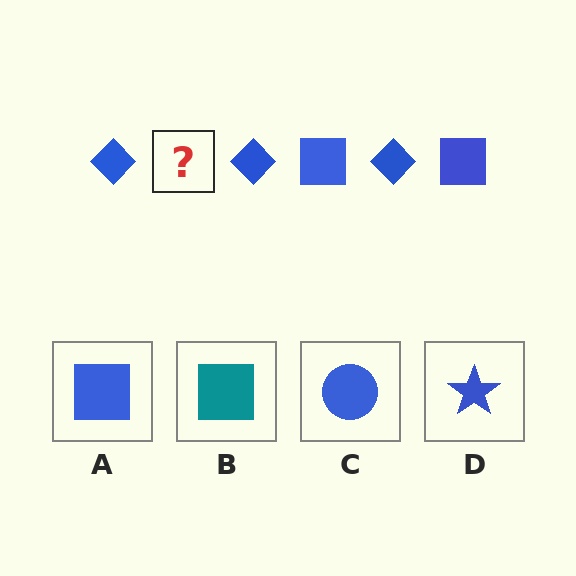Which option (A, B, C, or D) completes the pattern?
A.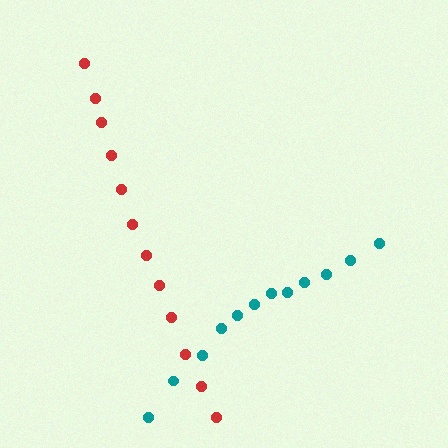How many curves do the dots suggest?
There are 2 distinct paths.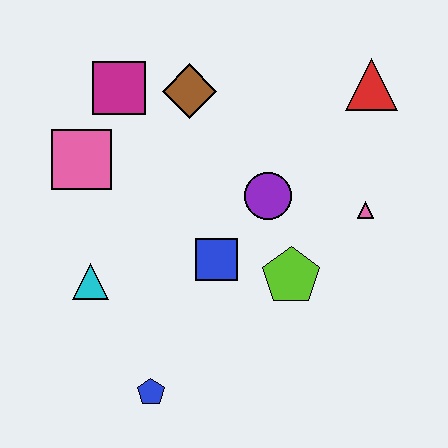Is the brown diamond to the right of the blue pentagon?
Yes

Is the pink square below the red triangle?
Yes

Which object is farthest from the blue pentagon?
The red triangle is farthest from the blue pentagon.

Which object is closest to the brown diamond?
The magenta square is closest to the brown diamond.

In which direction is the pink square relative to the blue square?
The pink square is to the left of the blue square.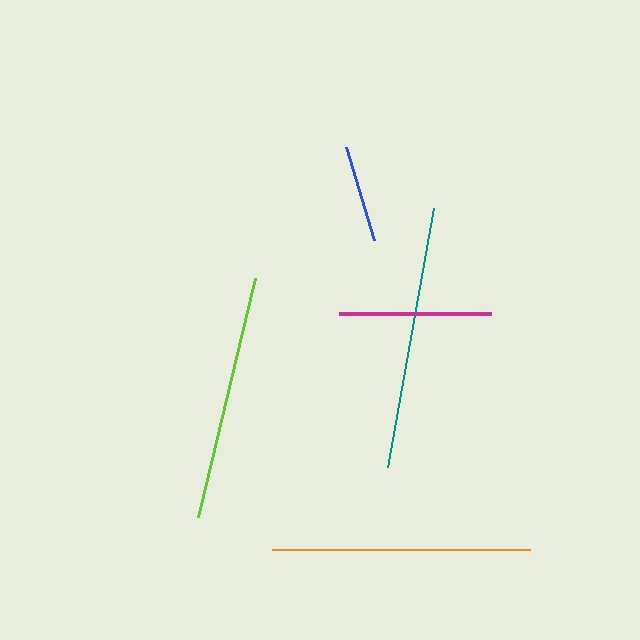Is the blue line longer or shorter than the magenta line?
The magenta line is longer than the blue line.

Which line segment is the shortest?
The blue line is the shortest at approximately 98 pixels.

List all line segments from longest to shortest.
From longest to shortest: teal, orange, lime, magenta, blue.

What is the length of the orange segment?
The orange segment is approximately 258 pixels long.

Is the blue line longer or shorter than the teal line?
The teal line is longer than the blue line.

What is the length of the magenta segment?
The magenta segment is approximately 151 pixels long.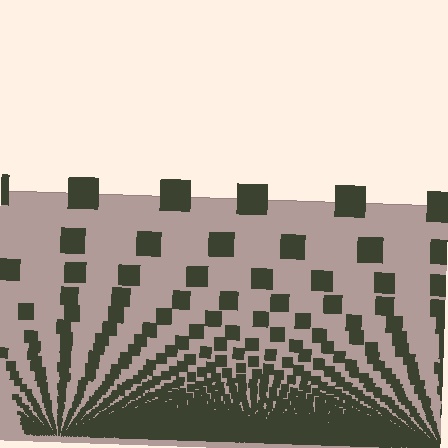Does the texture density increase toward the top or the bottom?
Density increases toward the bottom.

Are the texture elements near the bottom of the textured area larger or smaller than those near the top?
Smaller. The gradient is inverted — elements near the bottom are smaller and denser.